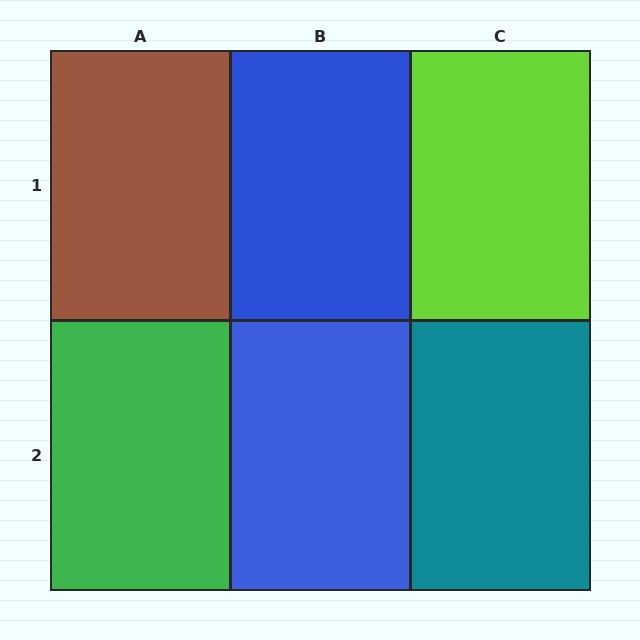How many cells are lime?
1 cell is lime.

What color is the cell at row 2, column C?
Teal.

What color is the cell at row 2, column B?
Blue.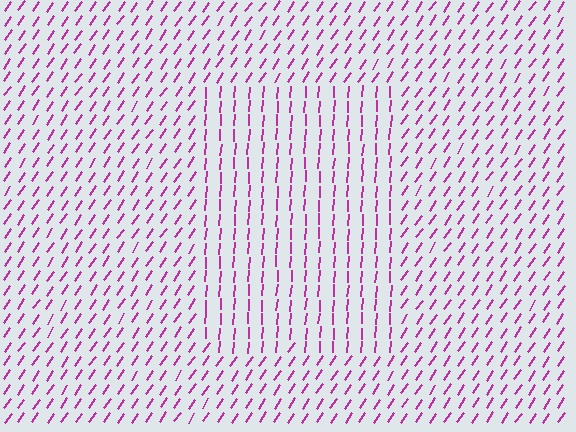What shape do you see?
I see a rectangle.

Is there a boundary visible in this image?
Yes, there is a texture boundary formed by a change in line orientation.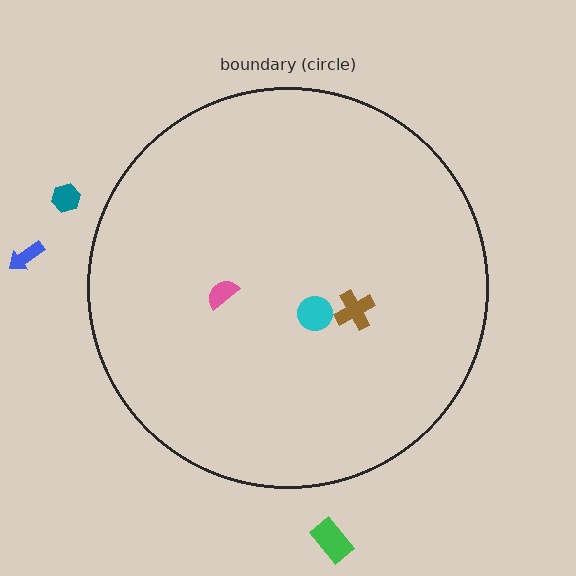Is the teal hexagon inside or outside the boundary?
Outside.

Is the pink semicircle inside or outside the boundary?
Inside.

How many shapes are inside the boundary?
3 inside, 3 outside.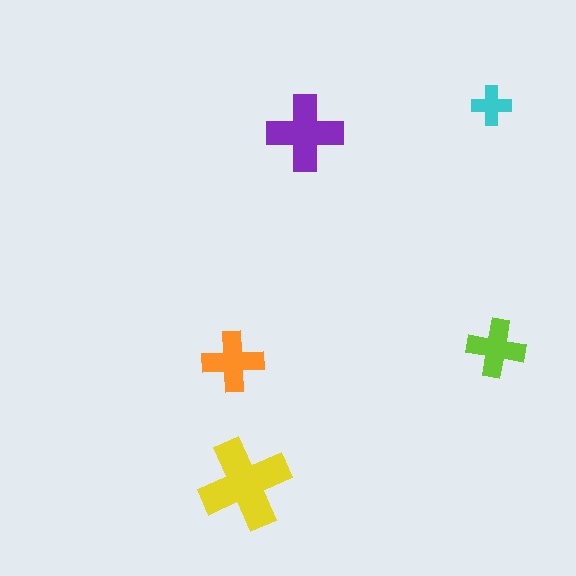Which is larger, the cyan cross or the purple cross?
The purple one.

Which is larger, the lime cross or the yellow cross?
The yellow one.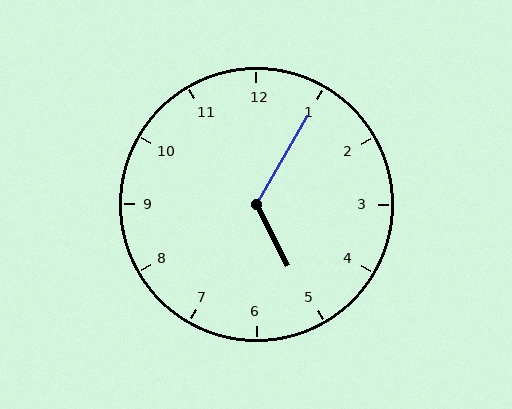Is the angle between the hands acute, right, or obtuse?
It is obtuse.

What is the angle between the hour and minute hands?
Approximately 122 degrees.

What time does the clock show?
5:05.